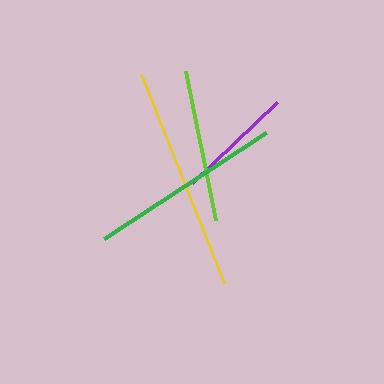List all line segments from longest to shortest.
From longest to shortest: yellow, green, lime, purple.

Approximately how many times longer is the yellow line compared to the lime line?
The yellow line is approximately 1.5 times the length of the lime line.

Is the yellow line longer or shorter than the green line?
The yellow line is longer than the green line.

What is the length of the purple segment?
The purple segment is approximately 117 pixels long.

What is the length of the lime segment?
The lime segment is approximately 152 pixels long.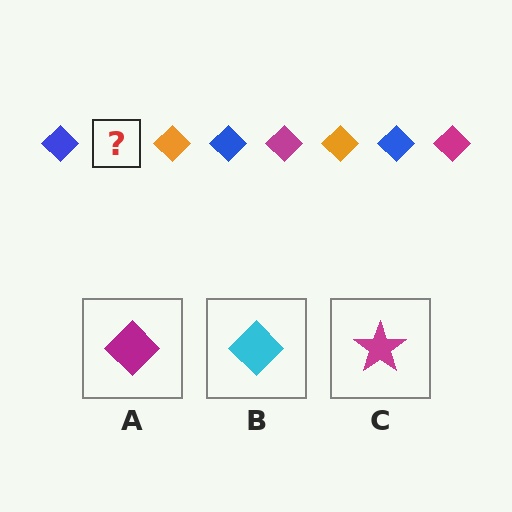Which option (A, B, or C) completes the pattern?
A.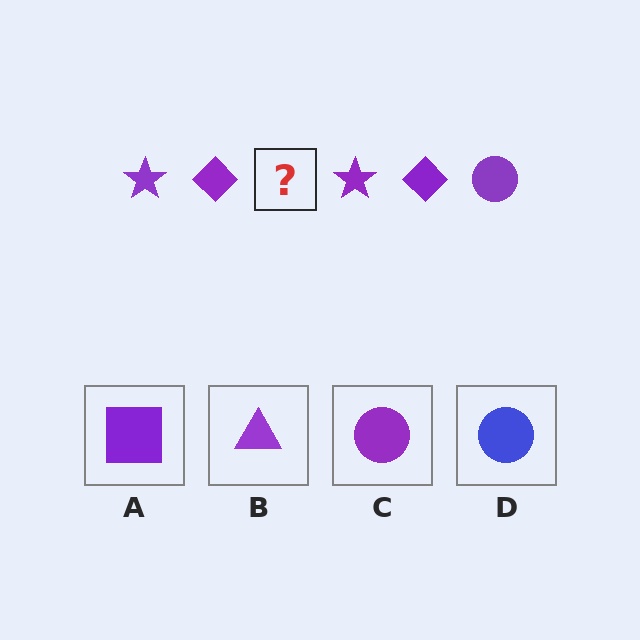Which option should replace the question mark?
Option C.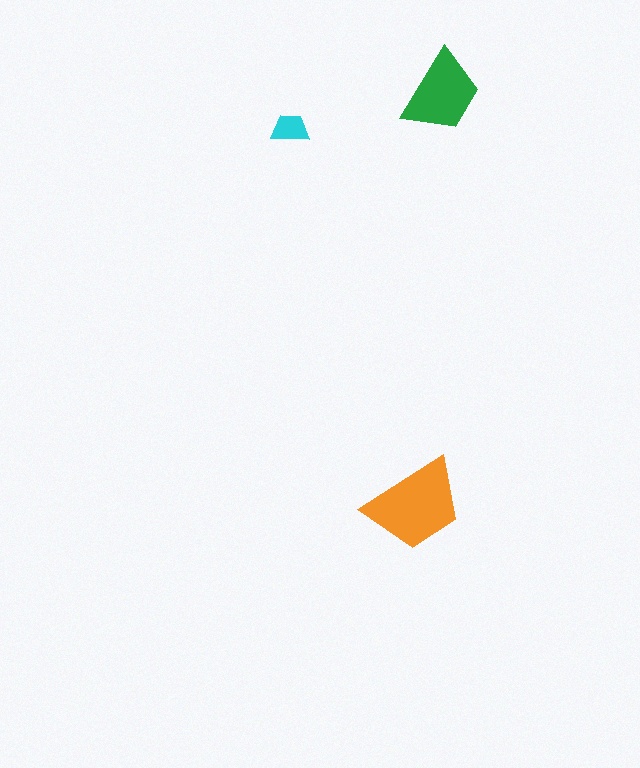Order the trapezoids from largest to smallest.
the orange one, the green one, the cyan one.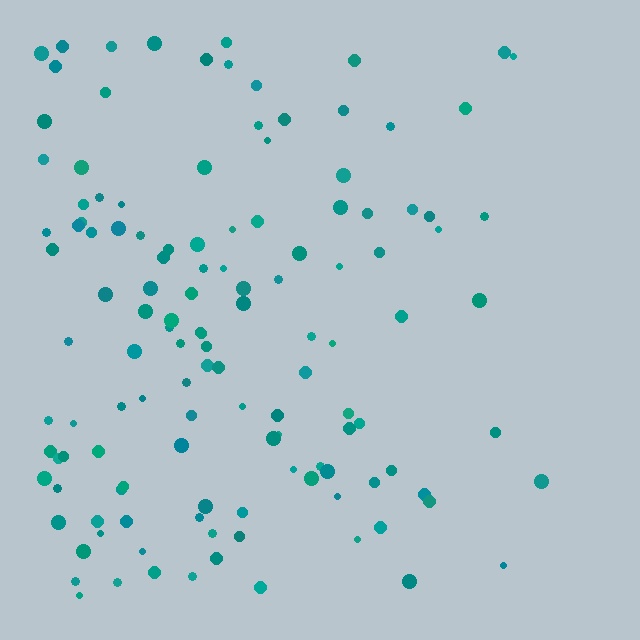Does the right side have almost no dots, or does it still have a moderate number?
Still a moderate number, just noticeably fewer than the left.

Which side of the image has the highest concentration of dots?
The left.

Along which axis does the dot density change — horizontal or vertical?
Horizontal.